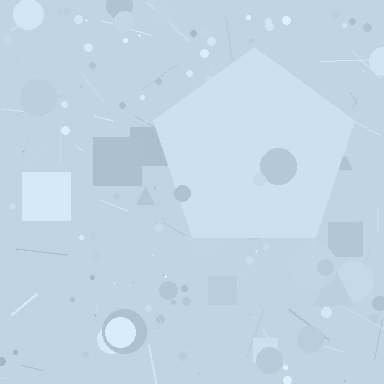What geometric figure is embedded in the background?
A pentagon is embedded in the background.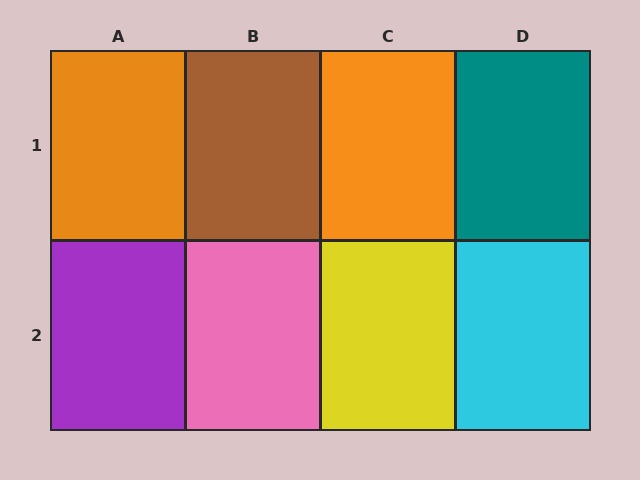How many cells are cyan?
1 cell is cyan.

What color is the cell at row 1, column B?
Brown.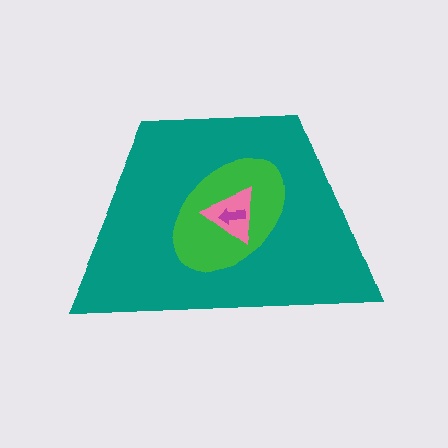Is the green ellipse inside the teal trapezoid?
Yes.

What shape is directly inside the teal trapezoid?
The green ellipse.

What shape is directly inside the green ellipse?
The pink triangle.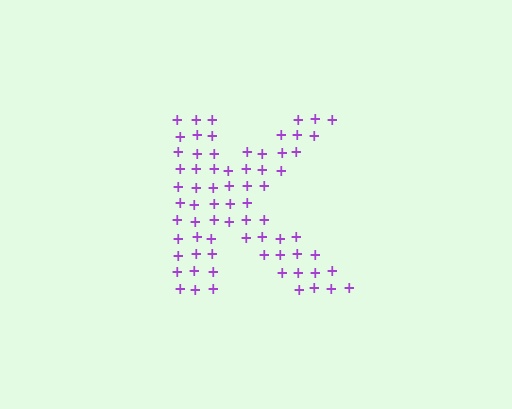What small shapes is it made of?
It is made of small plus signs.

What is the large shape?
The large shape is the letter K.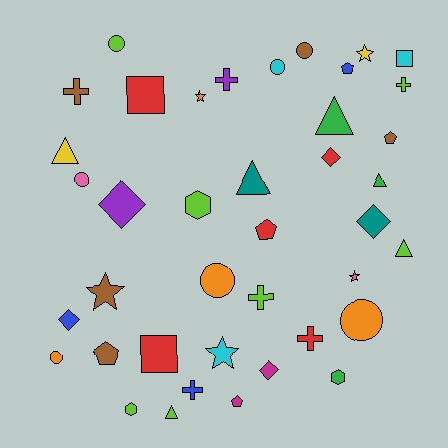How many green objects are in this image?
There are 3 green objects.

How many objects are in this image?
There are 40 objects.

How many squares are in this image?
There are 3 squares.